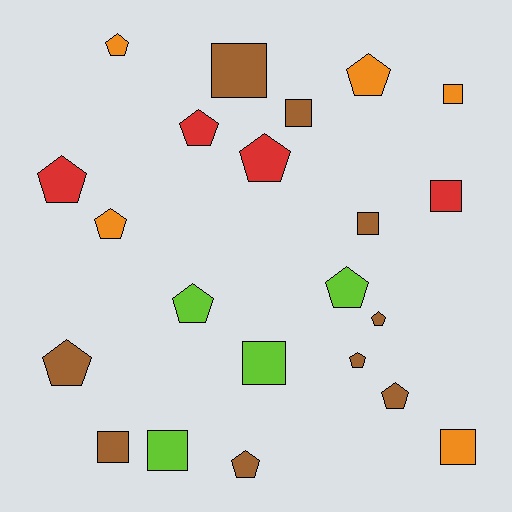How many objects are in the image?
There are 22 objects.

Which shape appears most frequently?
Pentagon, with 13 objects.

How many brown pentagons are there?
There are 5 brown pentagons.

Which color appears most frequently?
Brown, with 9 objects.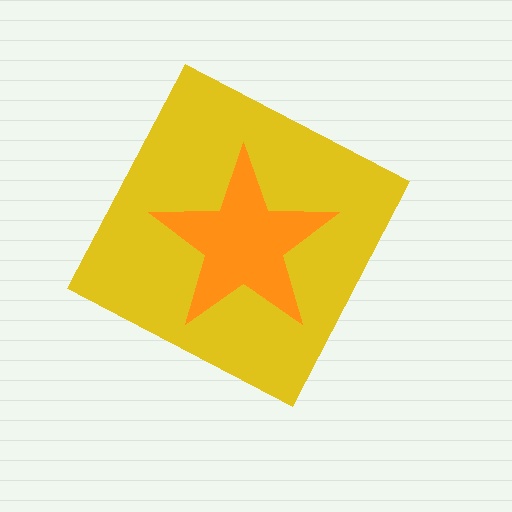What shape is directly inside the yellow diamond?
The orange star.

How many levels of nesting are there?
2.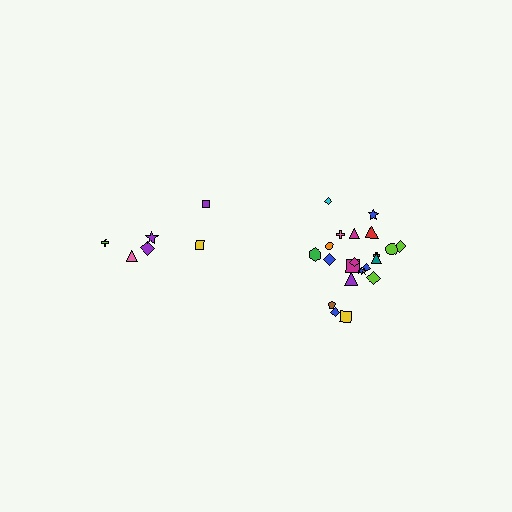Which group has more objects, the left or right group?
The right group.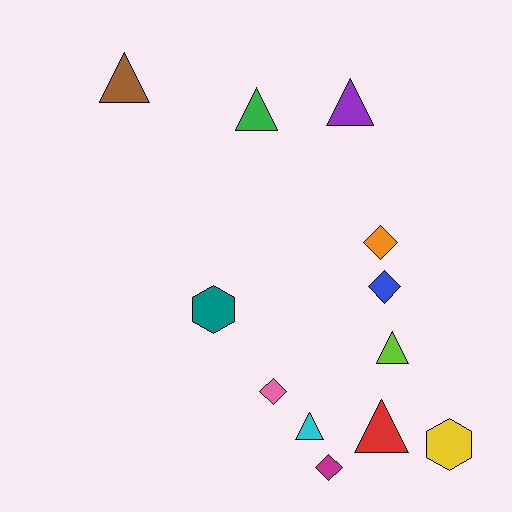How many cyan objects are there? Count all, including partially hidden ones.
There is 1 cyan object.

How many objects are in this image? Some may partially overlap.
There are 12 objects.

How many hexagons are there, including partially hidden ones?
There are 2 hexagons.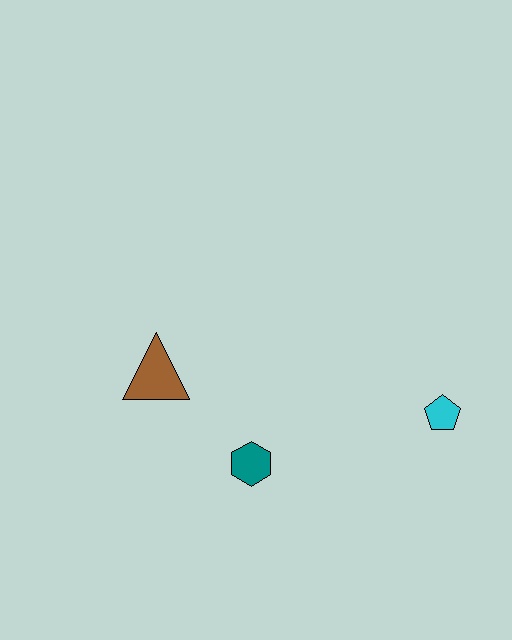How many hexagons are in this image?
There is 1 hexagon.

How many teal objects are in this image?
There is 1 teal object.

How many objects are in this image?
There are 3 objects.